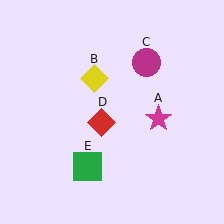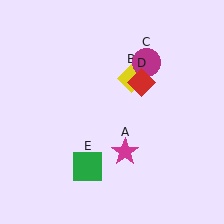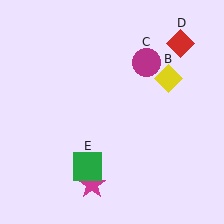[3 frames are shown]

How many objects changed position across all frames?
3 objects changed position: magenta star (object A), yellow diamond (object B), red diamond (object D).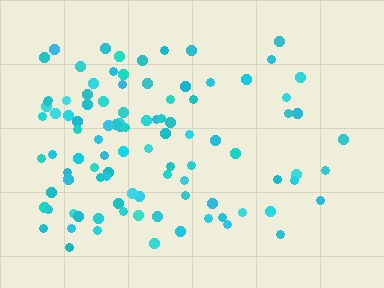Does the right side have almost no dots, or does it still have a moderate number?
Still a moderate number, just noticeably fewer than the left.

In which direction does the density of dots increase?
From right to left, with the left side densest.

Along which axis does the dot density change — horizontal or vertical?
Horizontal.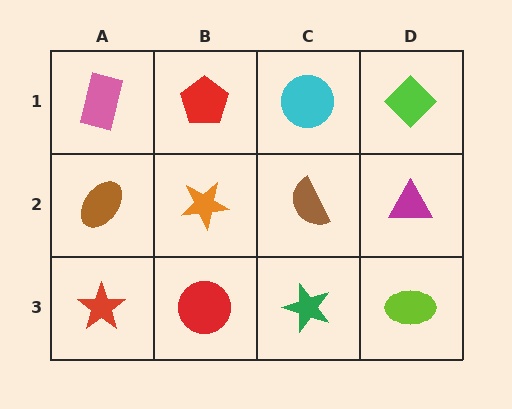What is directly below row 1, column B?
An orange star.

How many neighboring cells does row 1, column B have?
3.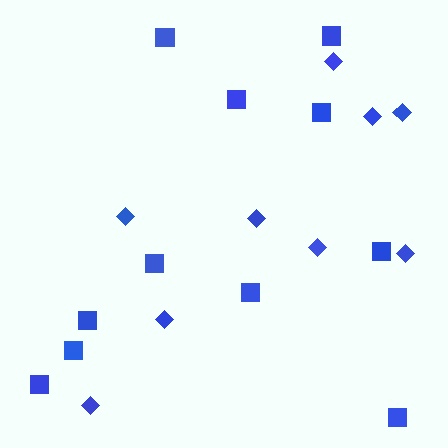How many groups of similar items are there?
There are 2 groups: one group of squares (11) and one group of diamonds (9).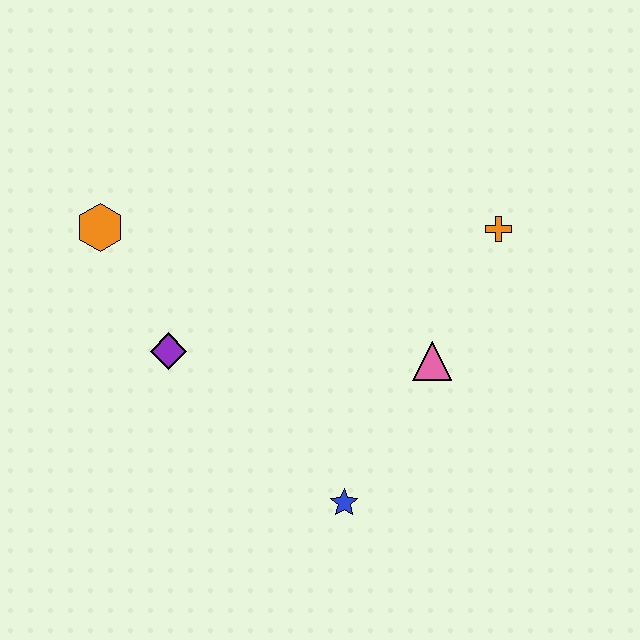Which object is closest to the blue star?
The pink triangle is closest to the blue star.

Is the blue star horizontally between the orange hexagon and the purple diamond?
No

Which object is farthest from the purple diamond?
The orange cross is farthest from the purple diamond.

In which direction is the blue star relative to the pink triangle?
The blue star is below the pink triangle.